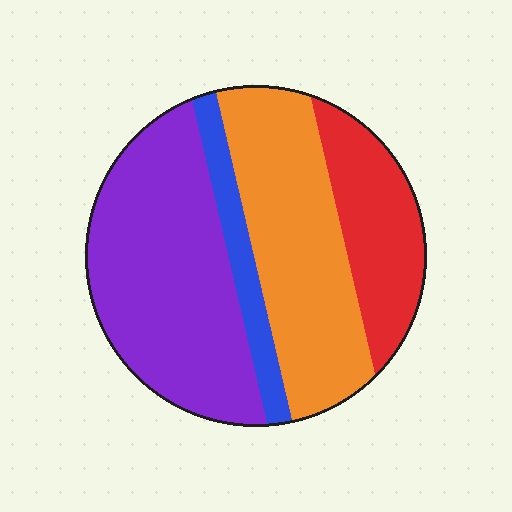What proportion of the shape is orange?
Orange takes up about one third (1/3) of the shape.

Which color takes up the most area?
Purple, at roughly 40%.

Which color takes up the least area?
Blue, at roughly 10%.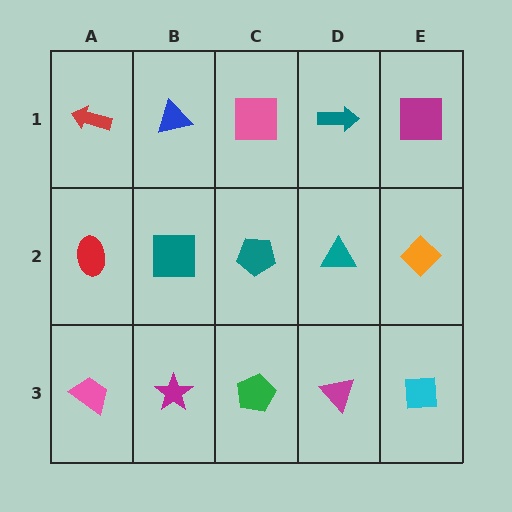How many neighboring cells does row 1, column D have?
3.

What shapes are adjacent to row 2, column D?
A teal arrow (row 1, column D), a magenta triangle (row 3, column D), a teal pentagon (row 2, column C), an orange diamond (row 2, column E).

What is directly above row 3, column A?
A red ellipse.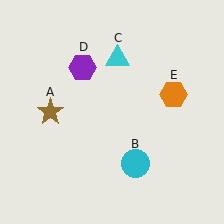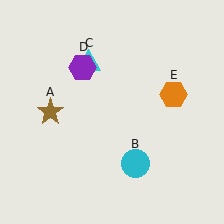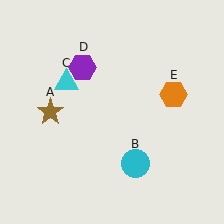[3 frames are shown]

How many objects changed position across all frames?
1 object changed position: cyan triangle (object C).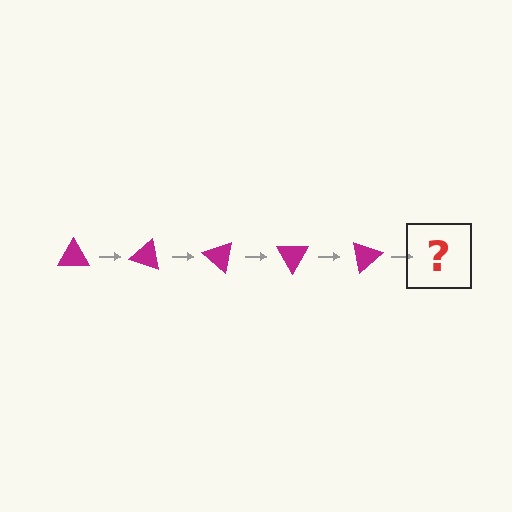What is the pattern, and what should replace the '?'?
The pattern is that the triangle rotates 20 degrees each step. The '?' should be a magenta triangle rotated 100 degrees.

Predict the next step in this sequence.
The next step is a magenta triangle rotated 100 degrees.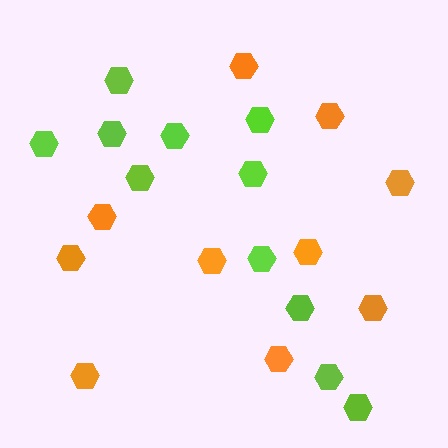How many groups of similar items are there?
There are 2 groups: one group of orange hexagons (10) and one group of lime hexagons (11).